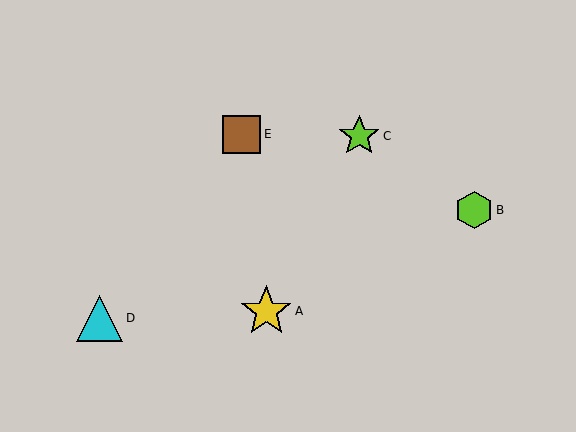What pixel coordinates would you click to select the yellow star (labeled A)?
Click at (266, 311) to select the yellow star A.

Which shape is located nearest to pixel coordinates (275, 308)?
The yellow star (labeled A) at (266, 311) is nearest to that location.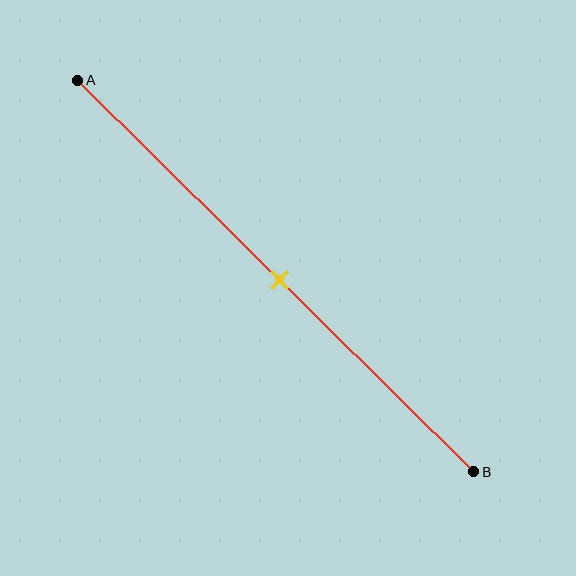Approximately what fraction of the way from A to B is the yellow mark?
The yellow mark is approximately 50% of the way from A to B.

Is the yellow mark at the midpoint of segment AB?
Yes, the mark is approximately at the midpoint.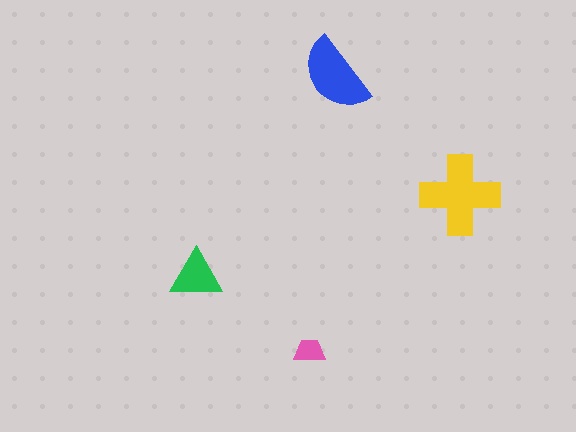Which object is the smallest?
The pink trapezoid.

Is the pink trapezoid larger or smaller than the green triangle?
Smaller.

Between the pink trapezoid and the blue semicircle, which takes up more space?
The blue semicircle.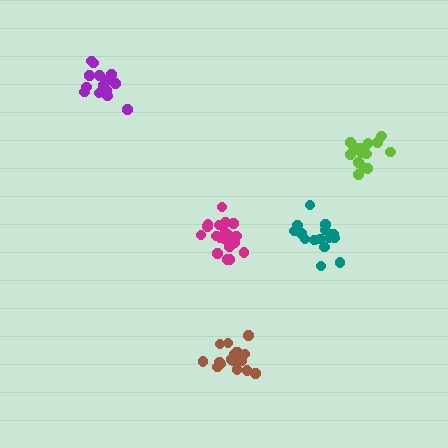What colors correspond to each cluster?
The clusters are colored: magenta, teal, brown, lime, purple.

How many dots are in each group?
Group 1: 20 dots, Group 2: 16 dots, Group 3: 17 dots, Group 4: 15 dots, Group 5: 14 dots (82 total).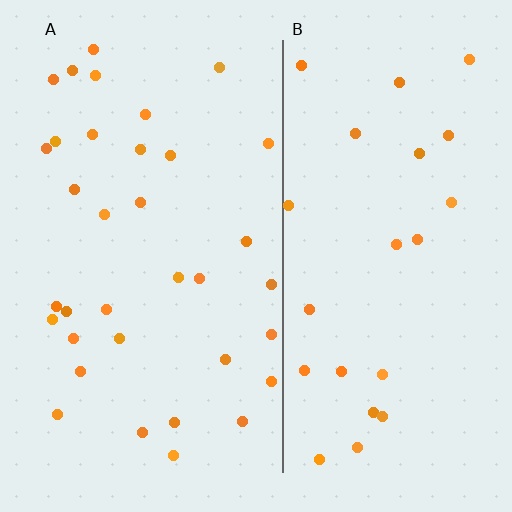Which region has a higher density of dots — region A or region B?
A (the left).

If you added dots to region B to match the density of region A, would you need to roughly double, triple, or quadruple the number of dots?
Approximately double.